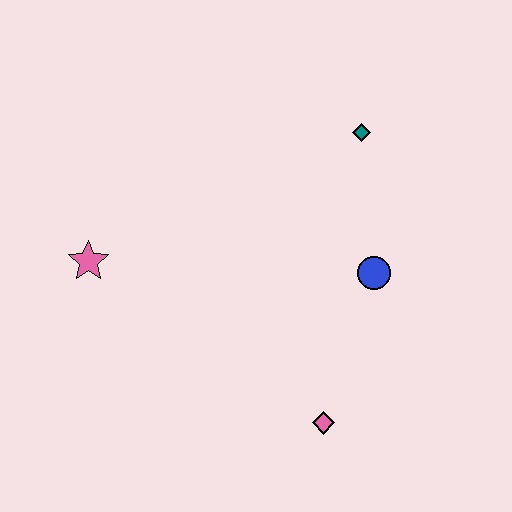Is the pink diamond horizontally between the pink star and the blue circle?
Yes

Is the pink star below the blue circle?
No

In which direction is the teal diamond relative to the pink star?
The teal diamond is to the right of the pink star.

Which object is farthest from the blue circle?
The pink star is farthest from the blue circle.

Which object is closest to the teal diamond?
The blue circle is closest to the teal diamond.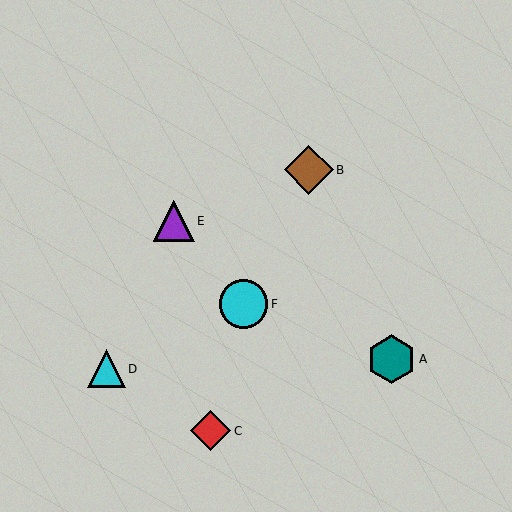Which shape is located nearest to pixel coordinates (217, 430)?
The red diamond (labeled C) at (211, 431) is nearest to that location.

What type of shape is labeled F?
Shape F is a cyan circle.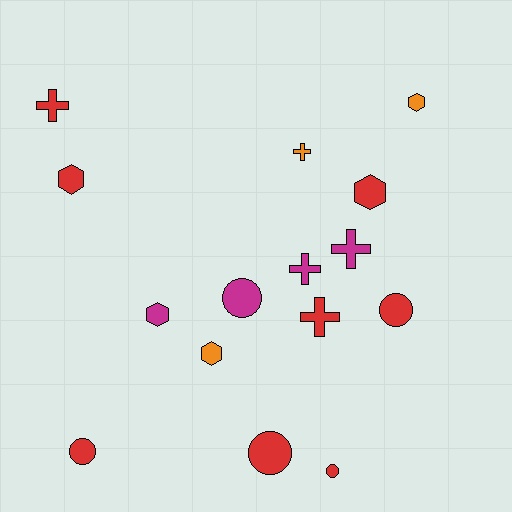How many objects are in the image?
There are 15 objects.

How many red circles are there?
There are 4 red circles.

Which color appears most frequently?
Red, with 8 objects.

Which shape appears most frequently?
Hexagon, with 5 objects.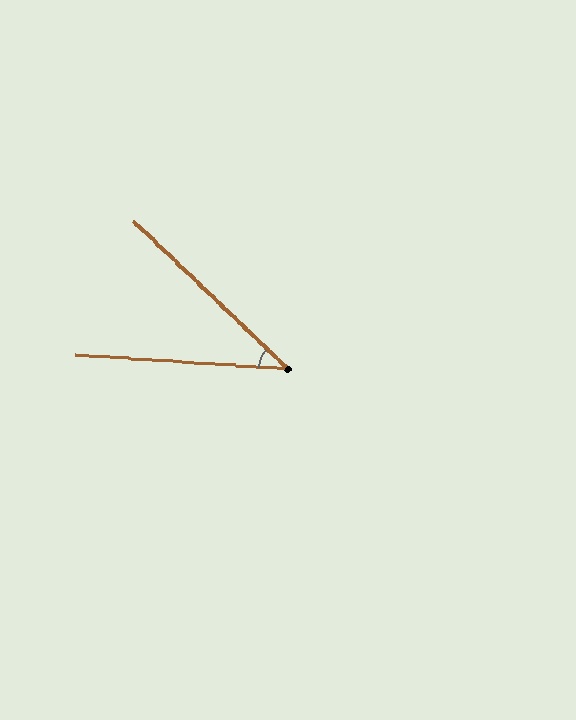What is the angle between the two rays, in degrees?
Approximately 40 degrees.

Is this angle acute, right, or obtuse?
It is acute.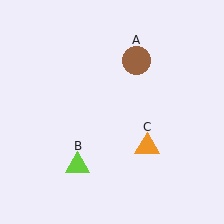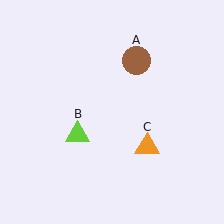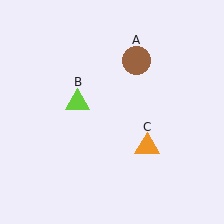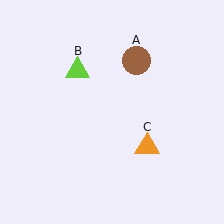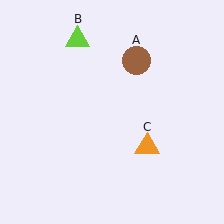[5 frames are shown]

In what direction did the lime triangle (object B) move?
The lime triangle (object B) moved up.